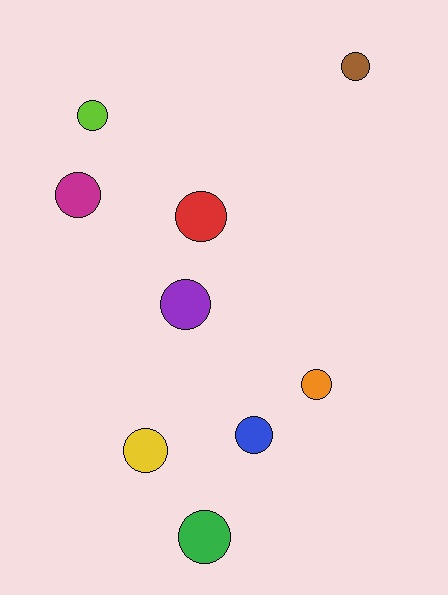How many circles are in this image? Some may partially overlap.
There are 9 circles.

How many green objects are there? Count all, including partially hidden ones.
There is 1 green object.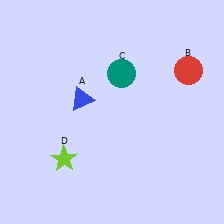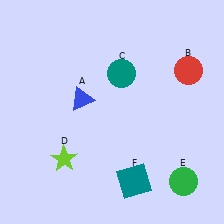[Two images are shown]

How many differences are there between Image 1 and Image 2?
There are 2 differences between the two images.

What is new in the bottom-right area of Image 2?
A teal square (F) was added in the bottom-right area of Image 2.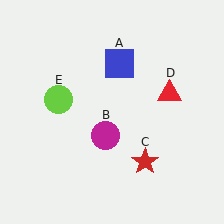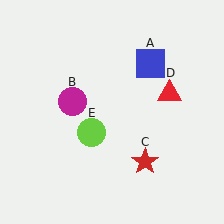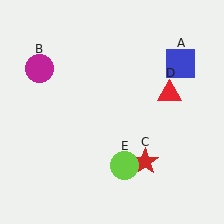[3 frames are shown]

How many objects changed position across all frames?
3 objects changed position: blue square (object A), magenta circle (object B), lime circle (object E).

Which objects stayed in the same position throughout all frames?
Red star (object C) and red triangle (object D) remained stationary.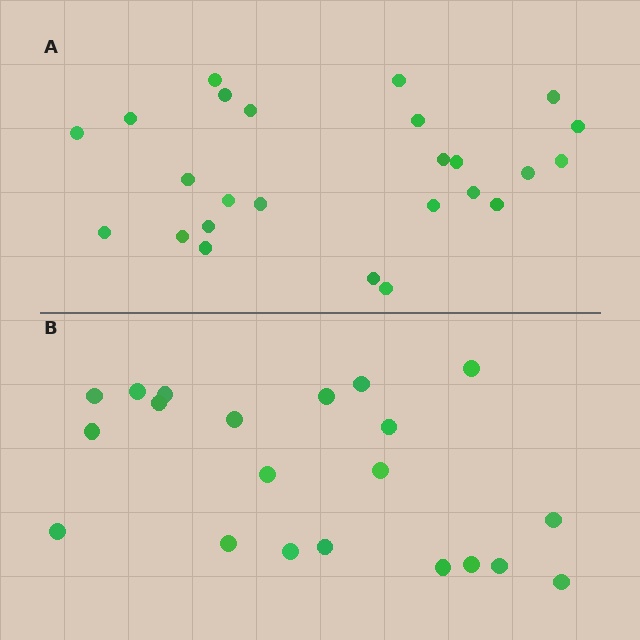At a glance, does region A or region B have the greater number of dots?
Region A (the top region) has more dots.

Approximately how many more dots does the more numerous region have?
Region A has about 4 more dots than region B.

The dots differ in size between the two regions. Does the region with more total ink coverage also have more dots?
No. Region B has more total ink coverage because its dots are larger, but region A actually contains more individual dots. Total area can be misleading — the number of items is what matters here.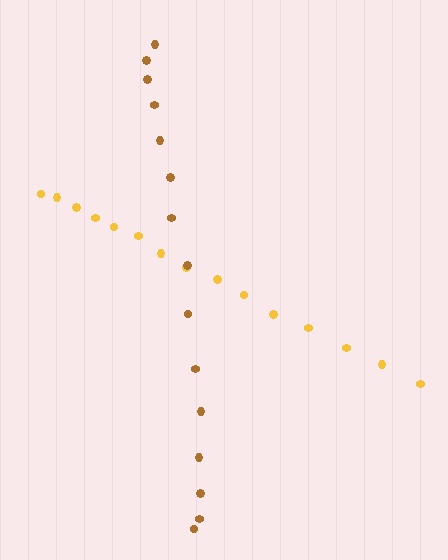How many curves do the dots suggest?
There are 2 distinct paths.